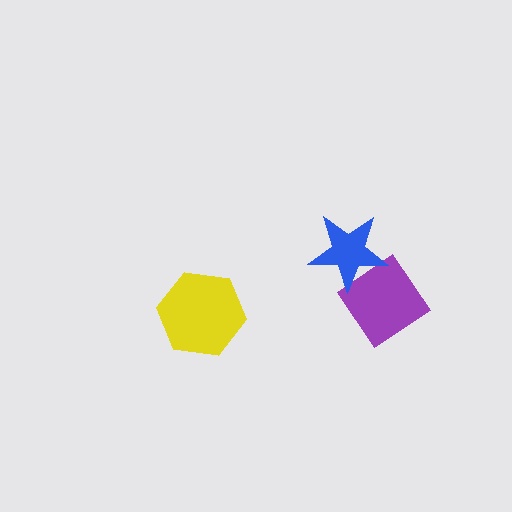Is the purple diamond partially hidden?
Yes, it is partially covered by another shape.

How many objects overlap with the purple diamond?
1 object overlaps with the purple diamond.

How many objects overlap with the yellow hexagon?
0 objects overlap with the yellow hexagon.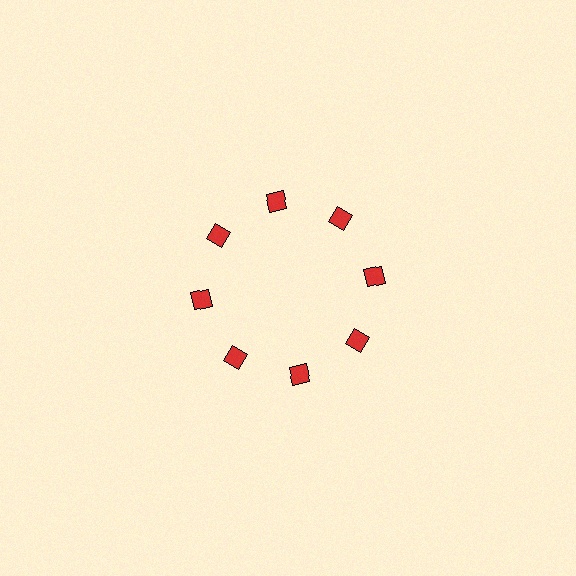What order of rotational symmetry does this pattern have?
This pattern has 8-fold rotational symmetry.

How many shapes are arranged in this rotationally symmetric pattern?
There are 8 shapes, arranged in 8 groups of 1.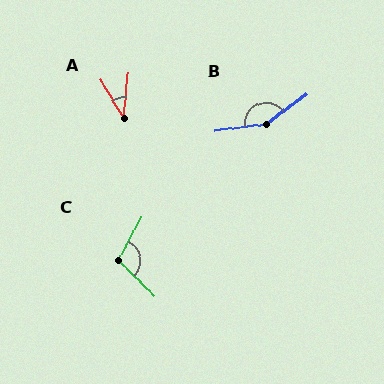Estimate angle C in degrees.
Approximately 107 degrees.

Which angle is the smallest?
A, at approximately 36 degrees.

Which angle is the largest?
B, at approximately 151 degrees.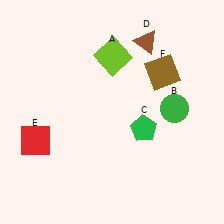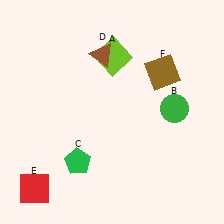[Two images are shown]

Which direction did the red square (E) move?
The red square (E) moved down.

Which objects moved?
The objects that moved are: the green pentagon (C), the brown triangle (D), the red square (E).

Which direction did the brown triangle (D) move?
The brown triangle (D) moved left.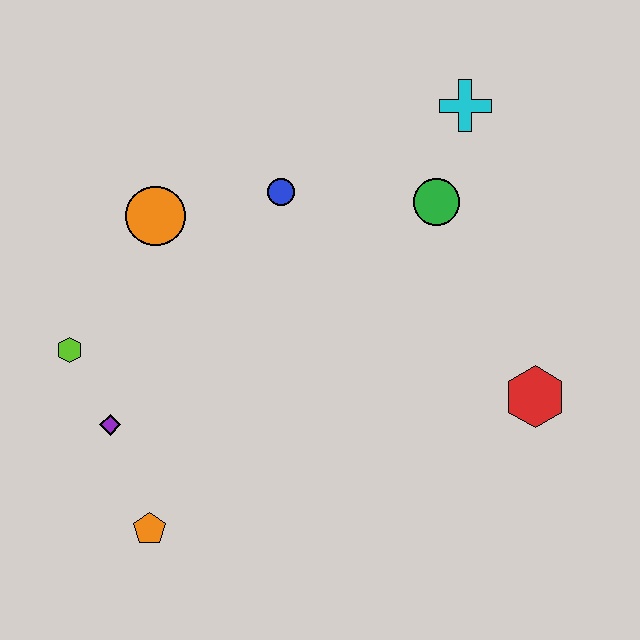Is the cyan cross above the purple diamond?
Yes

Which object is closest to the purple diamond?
The lime hexagon is closest to the purple diamond.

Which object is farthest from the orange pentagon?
The cyan cross is farthest from the orange pentagon.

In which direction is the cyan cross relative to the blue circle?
The cyan cross is to the right of the blue circle.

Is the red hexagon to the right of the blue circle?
Yes